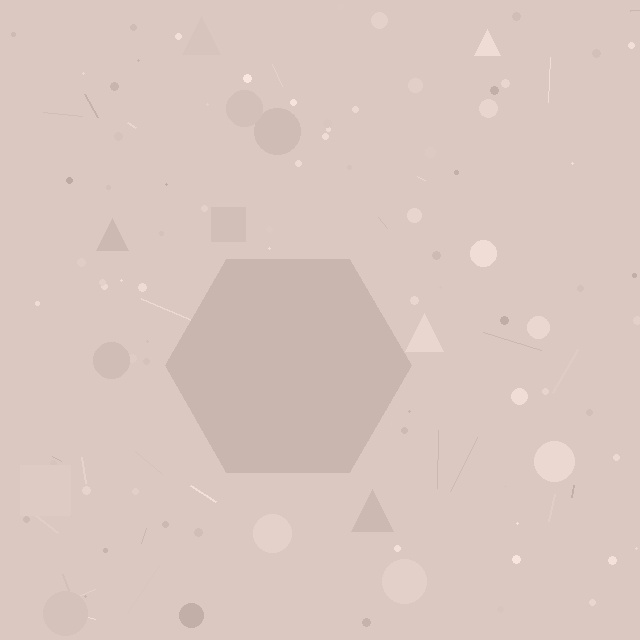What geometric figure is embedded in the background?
A hexagon is embedded in the background.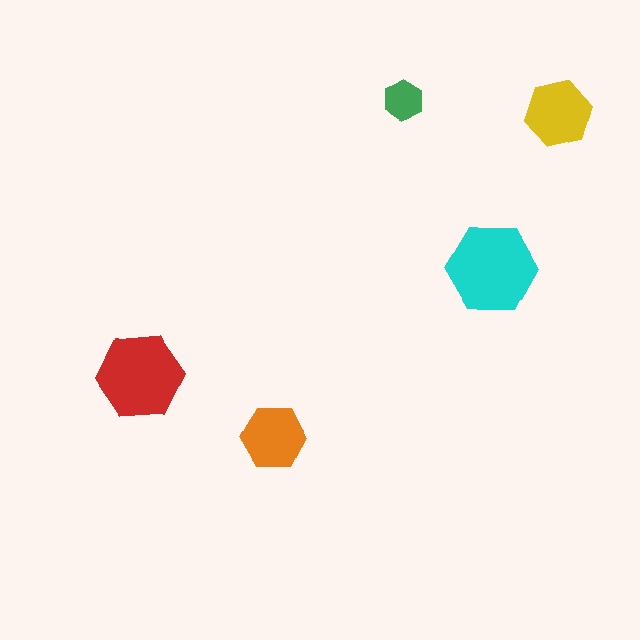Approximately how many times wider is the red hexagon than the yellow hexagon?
About 1.5 times wider.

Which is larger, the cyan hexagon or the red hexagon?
The cyan one.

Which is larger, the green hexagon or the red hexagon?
The red one.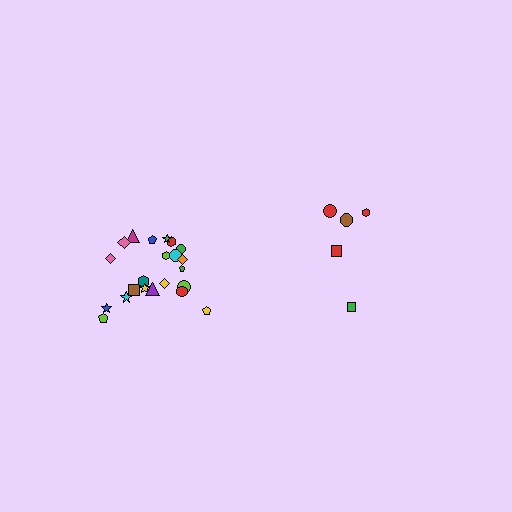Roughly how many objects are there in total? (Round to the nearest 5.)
Roughly 25 objects in total.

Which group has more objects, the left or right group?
The left group.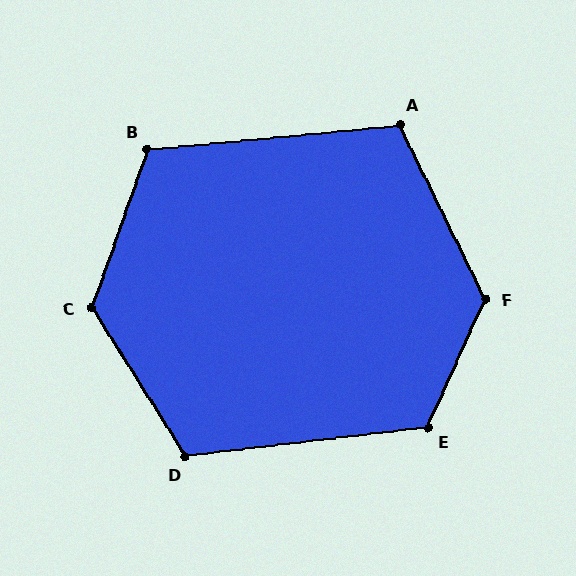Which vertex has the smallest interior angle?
A, at approximately 111 degrees.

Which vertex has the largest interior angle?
F, at approximately 130 degrees.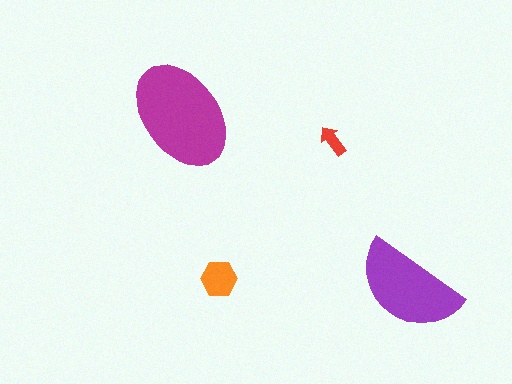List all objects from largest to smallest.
The magenta ellipse, the purple semicircle, the orange hexagon, the red arrow.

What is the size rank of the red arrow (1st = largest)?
4th.